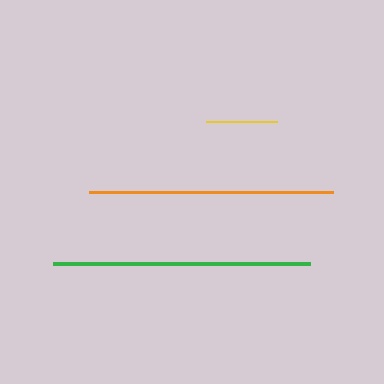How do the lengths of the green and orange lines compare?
The green and orange lines are approximately the same length.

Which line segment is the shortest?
The yellow line is the shortest at approximately 72 pixels.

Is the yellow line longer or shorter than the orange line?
The orange line is longer than the yellow line.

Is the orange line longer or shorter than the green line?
The green line is longer than the orange line.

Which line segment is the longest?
The green line is the longest at approximately 257 pixels.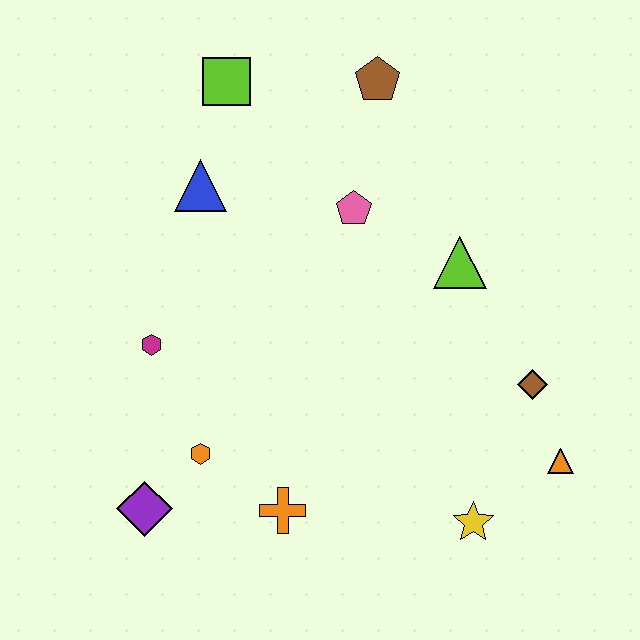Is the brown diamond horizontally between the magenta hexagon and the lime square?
No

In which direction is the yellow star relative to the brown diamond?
The yellow star is below the brown diamond.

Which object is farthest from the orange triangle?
The lime square is farthest from the orange triangle.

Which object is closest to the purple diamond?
The orange hexagon is closest to the purple diamond.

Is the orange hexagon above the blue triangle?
No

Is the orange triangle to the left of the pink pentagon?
No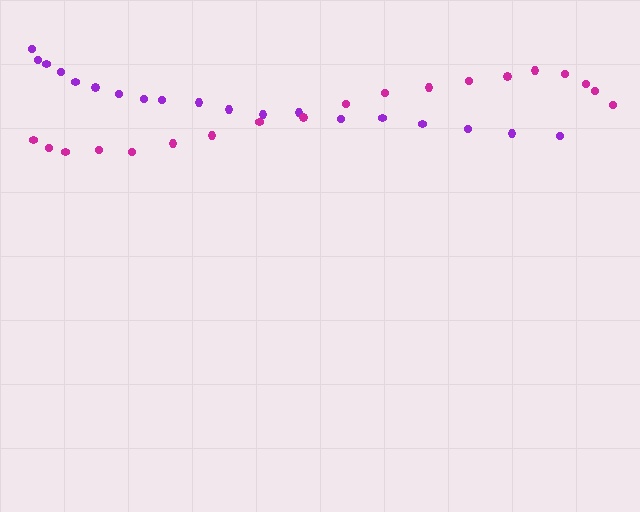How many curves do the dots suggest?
There are 2 distinct paths.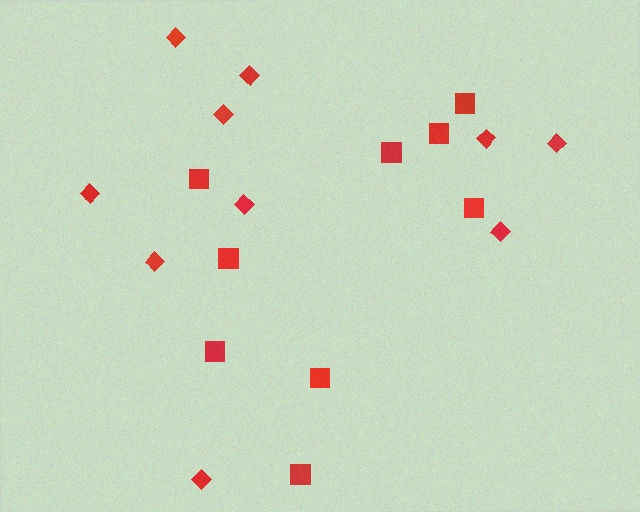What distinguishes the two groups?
There are 2 groups: one group of squares (9) and one group of diamonds (10).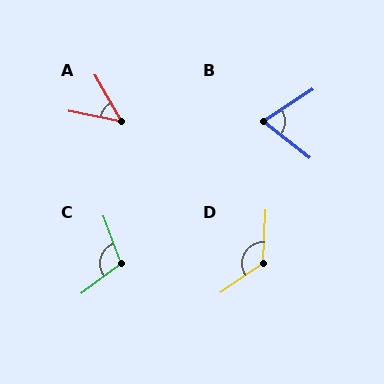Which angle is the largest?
D, at approximately 127 degrees.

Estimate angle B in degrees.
Approximately 71 degrees.